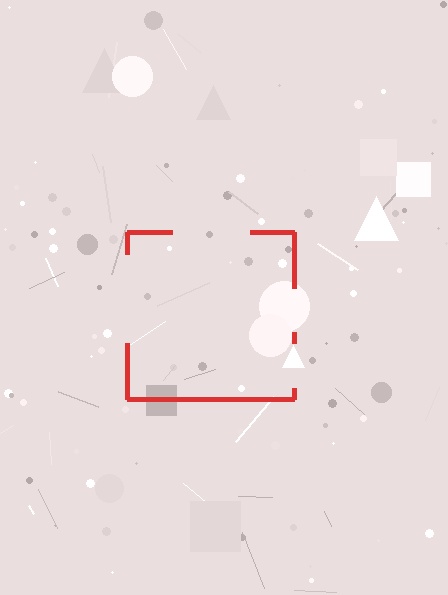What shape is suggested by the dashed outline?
The dashed outline suggests a square.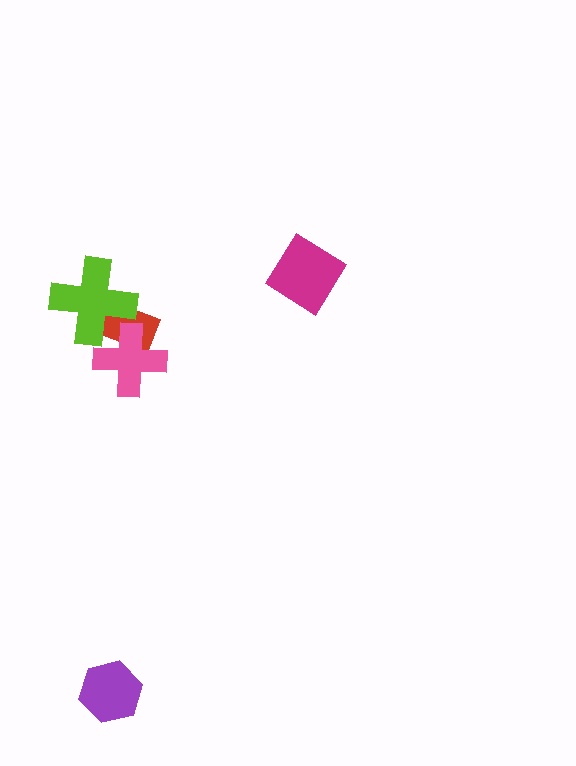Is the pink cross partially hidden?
Yes, it is partially covered by another shape.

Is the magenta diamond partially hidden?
No, no other shape covers it.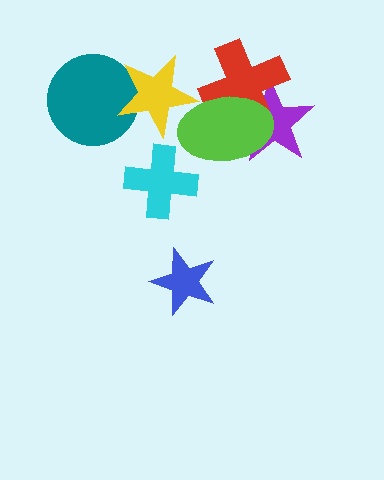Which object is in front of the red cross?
The lime ellipse is in front of the red cross.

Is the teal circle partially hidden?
Yes, it is partially covered by another shape.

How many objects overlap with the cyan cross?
0 objects overlap with the cyan cross.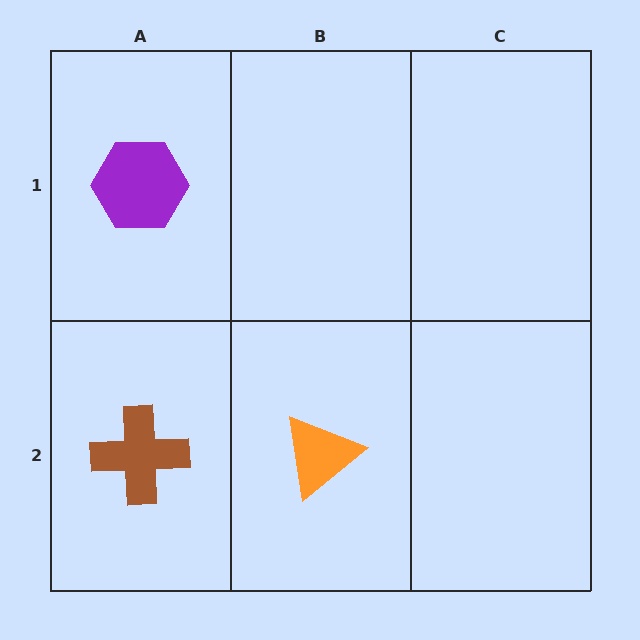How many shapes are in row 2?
2 shapes.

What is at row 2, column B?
An orange triangle.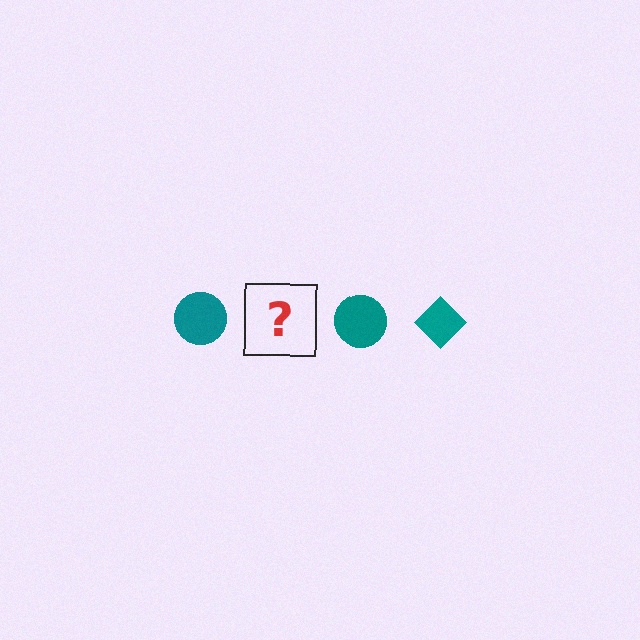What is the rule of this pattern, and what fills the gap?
The rule is that the pattern cycles through circle, diamond shapes in teal. The gap should be filled with a teal diamond.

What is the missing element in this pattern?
The missing element is a teal diamond.